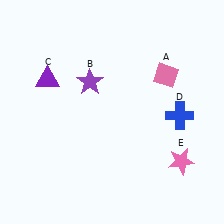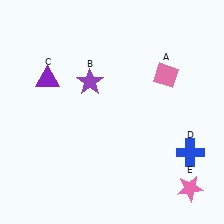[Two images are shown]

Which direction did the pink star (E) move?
The pink star (E) moved down.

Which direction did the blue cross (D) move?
The blue cross (D) moved down.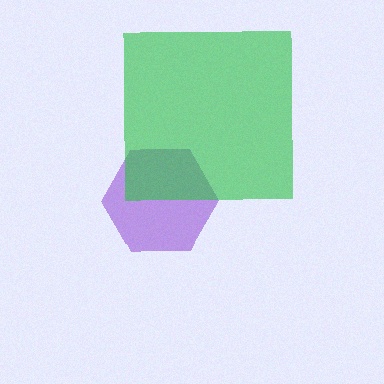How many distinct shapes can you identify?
There are 2 distinct shapes: a purple hexagon, a green square.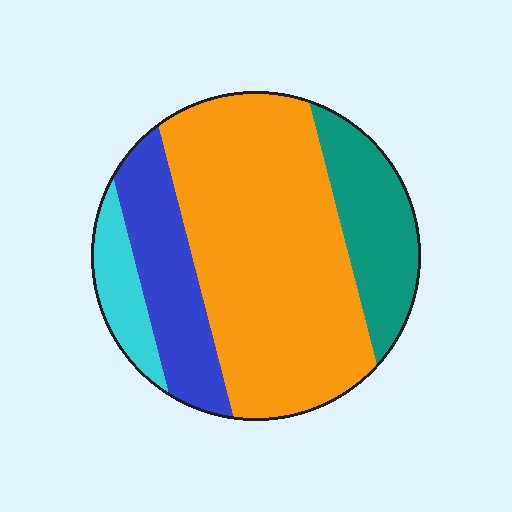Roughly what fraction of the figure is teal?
Teal covers around 15% of the figure.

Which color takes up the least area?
Cyan, at roughly 10%.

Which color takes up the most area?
Orange, at roughly 55%.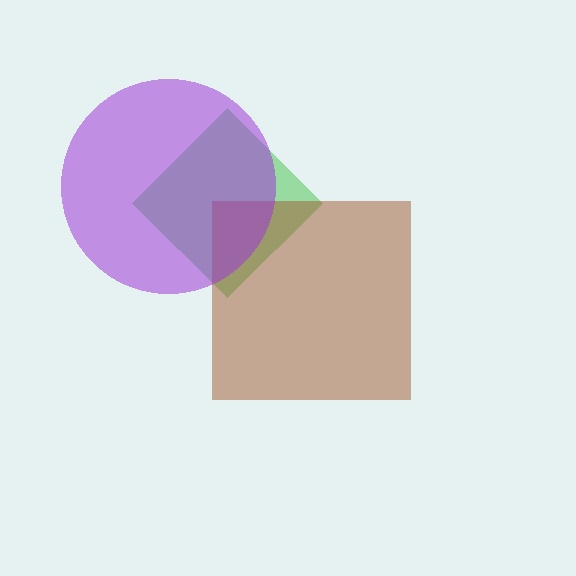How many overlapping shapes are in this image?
There are 3 overlapping shapes in the image.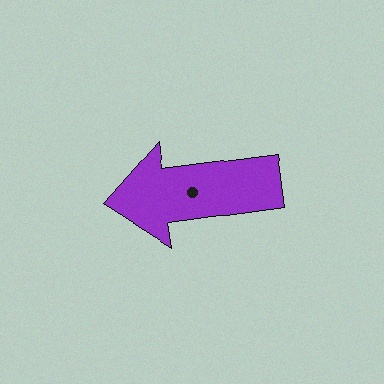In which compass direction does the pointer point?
West.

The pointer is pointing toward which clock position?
Roughly 9 o'clock.